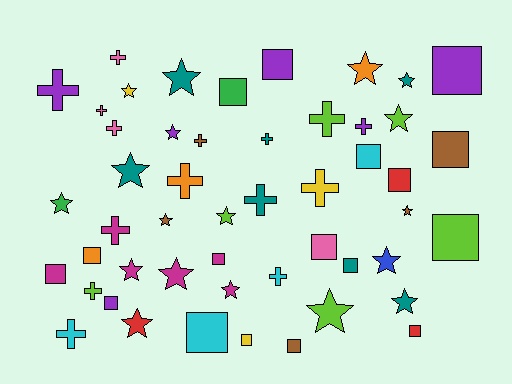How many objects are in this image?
There are 50 objects.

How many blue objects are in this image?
There is 1 blue object.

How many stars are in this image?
There are 18 stars.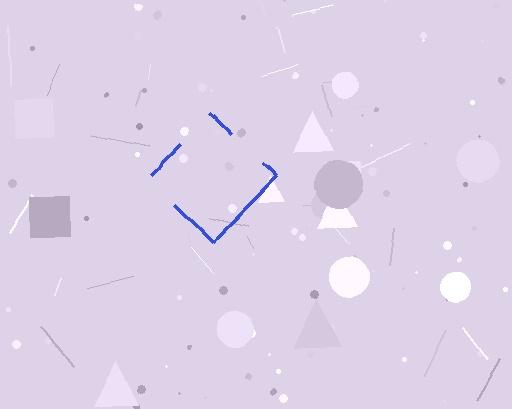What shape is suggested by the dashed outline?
The dashed outline suggests a diamond.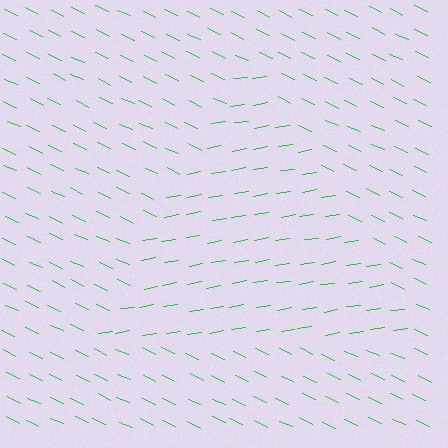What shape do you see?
I see a triangle.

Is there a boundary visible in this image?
Yes, there is a texture boundary formed by a change in line orientation.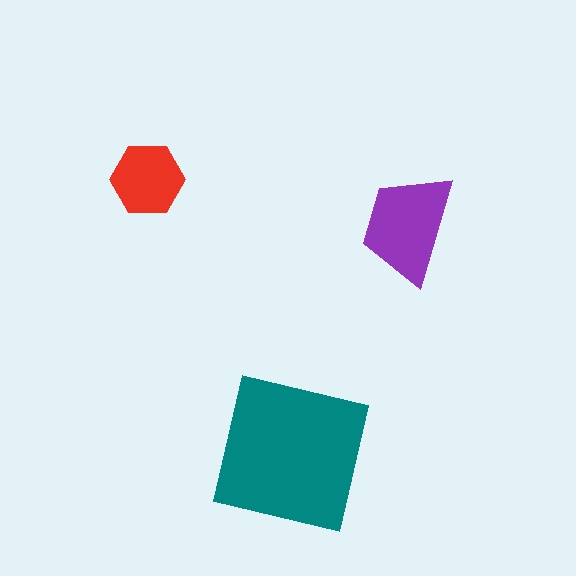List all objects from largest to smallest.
The teal square, the purple trapezoid, the red hexagon.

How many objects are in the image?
There are 3 objects in the image.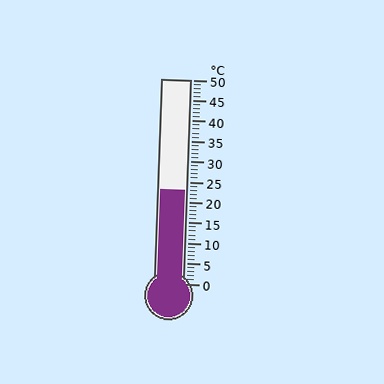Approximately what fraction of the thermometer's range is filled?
The thermometer is filled to approximately 45% of its range.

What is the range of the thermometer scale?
The thermometer scale ranges from 0°C to 50°C.